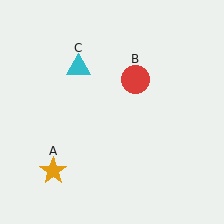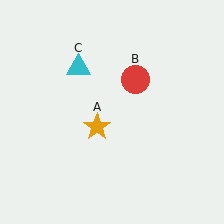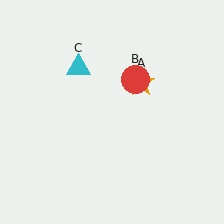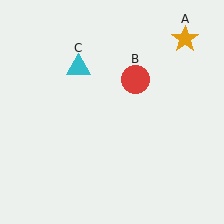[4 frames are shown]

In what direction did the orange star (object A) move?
The orange star (object A) moved up and to the right.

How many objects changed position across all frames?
1 object changed position: orange star (object A).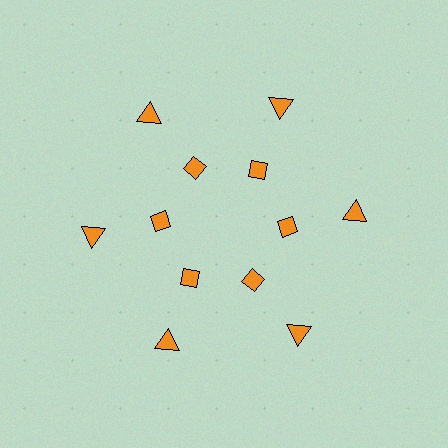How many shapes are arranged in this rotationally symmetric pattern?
There are 12 shapes, arranged in 6 groups of 2.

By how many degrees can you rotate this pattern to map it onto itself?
The pattern maps onto itself every 60 degrees of rotation.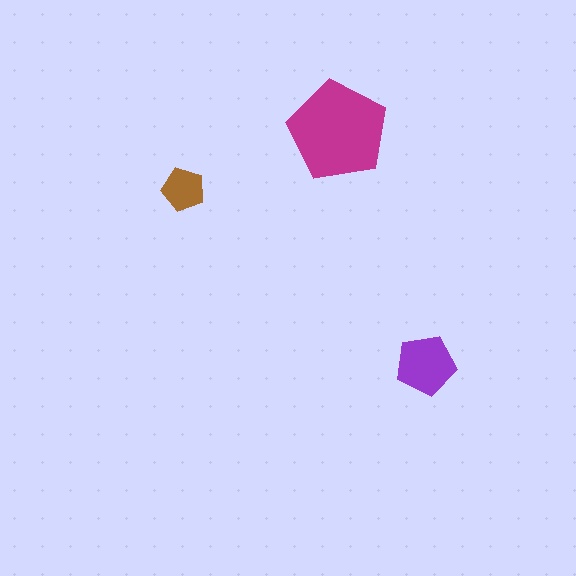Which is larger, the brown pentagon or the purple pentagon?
The purple one.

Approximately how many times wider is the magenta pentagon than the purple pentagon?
About 1.5 times wider.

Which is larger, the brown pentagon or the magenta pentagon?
The magenta one.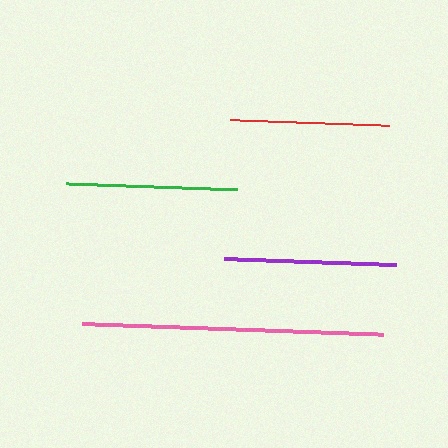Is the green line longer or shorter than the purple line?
The purple line is longer than the green line.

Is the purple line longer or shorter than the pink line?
The pink line is longer than the purple line.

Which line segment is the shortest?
The red line is the shortest at approximately 159 pixels.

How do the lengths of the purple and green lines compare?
The purple and green lines are approximately the same length.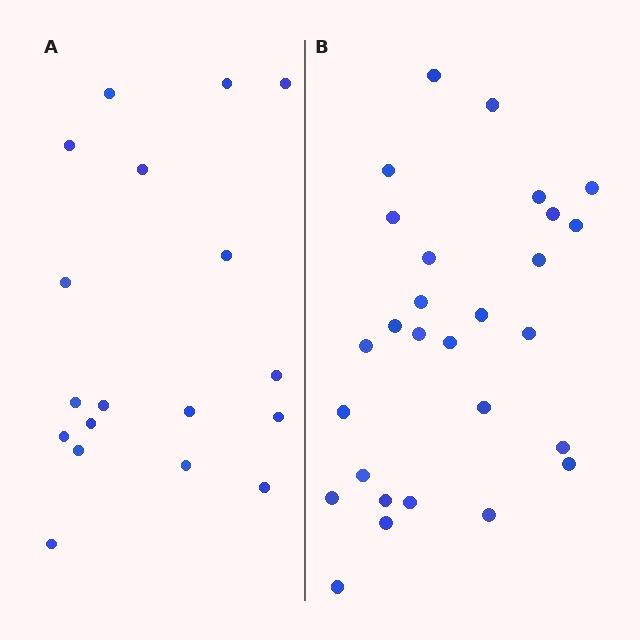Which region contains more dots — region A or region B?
Region B (the right region) has more dots.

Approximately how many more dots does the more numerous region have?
Region B has roughly 10 or so more dots than region A.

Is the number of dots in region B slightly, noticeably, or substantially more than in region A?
Region B has substantially more. The ratio is roughly 1.6 to 1.